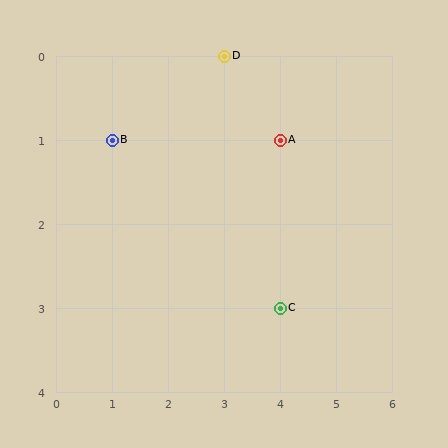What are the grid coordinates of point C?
Point C is at grid coordinates (4, 3).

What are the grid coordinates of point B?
Point B is at grid coordinates (1, 1).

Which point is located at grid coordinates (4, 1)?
Point A is at (4, 1).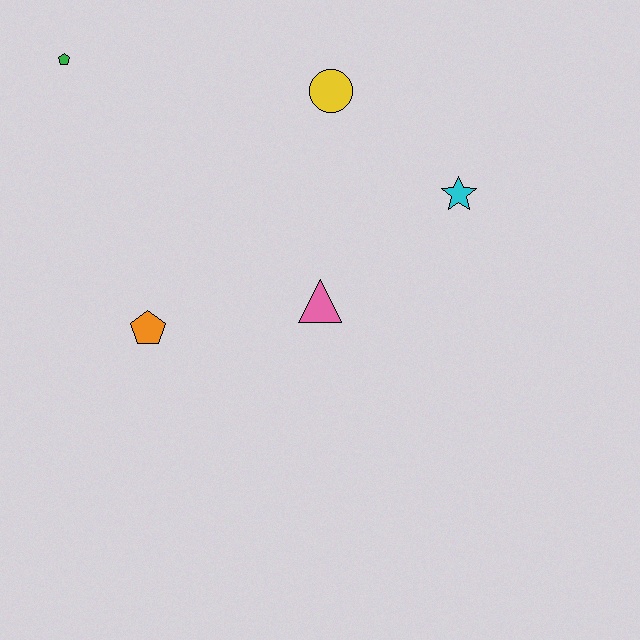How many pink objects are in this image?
There is 1 pink object.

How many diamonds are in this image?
There are no diamonds.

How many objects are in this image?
There are 5 objects.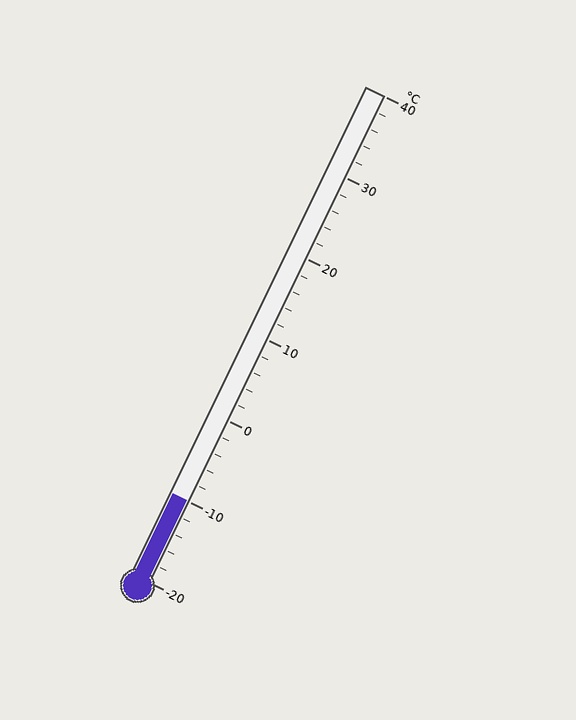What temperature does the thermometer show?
The thermometer shows approximately -10°C.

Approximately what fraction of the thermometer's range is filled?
The thermometer is filled to approximately 15% of its range.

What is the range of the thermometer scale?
The thermometer scale ranges from -20°C to 40°C.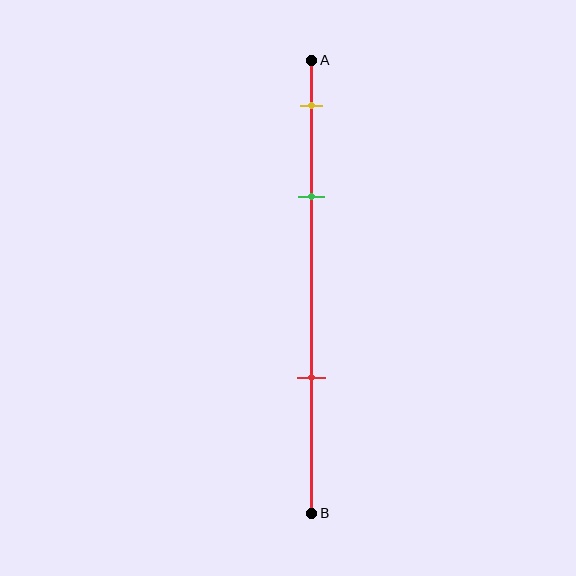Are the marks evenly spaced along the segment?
No, the marks are not evenly spaced.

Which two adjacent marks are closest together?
The yellow and green marks are the closest adjacent pair.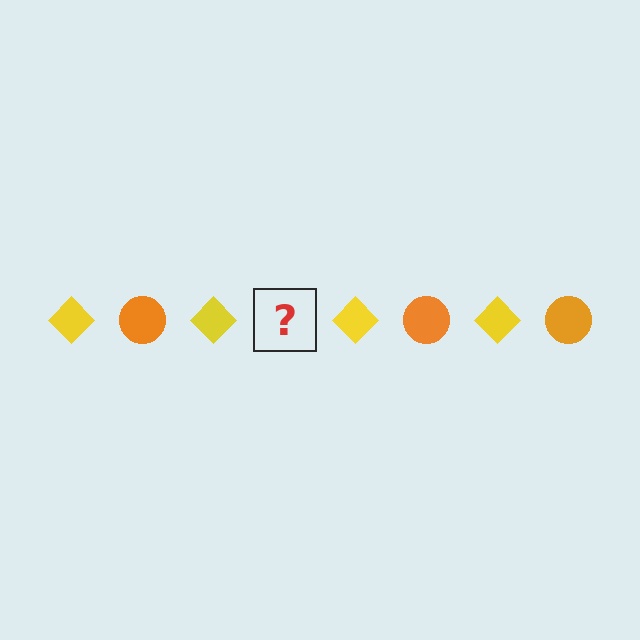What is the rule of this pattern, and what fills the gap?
The rule is that the pattern alternates between yellow diamond and orange circle. The gap should be filled with an orange circle.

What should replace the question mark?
The question mark should be replaced with an orange circle.